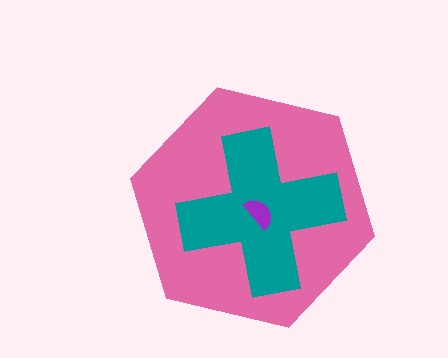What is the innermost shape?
The purple semicircle.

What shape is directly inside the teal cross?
The purple semicircle.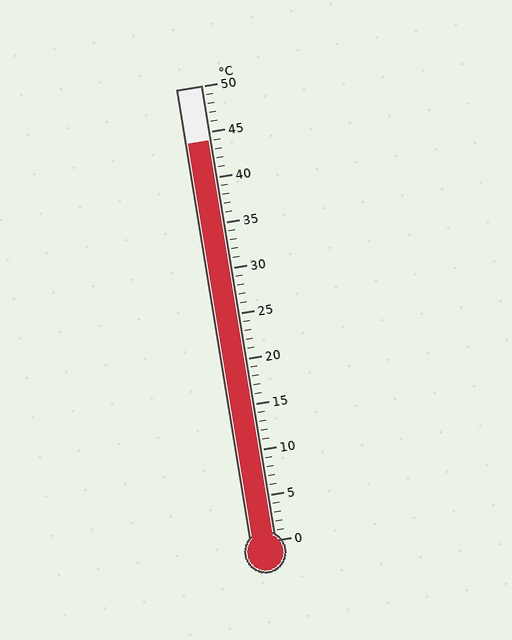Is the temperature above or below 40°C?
The temperature is above 40°C.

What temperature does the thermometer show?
The thermometer shows approximately 44°C.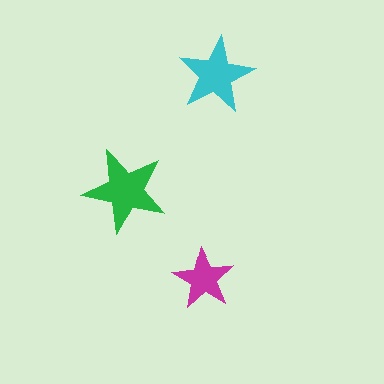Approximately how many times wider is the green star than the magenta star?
About 1.5 times wider.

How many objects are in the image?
There are 3 objects in the image.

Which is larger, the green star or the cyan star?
The green one.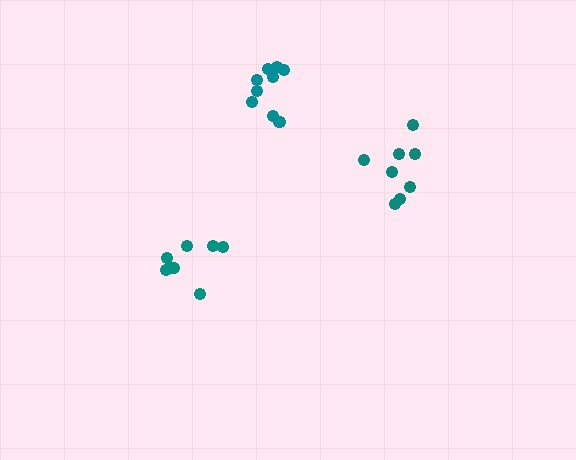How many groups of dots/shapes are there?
There are 3 groups.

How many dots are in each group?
Group 1: 8 dots, Group 2: 7 dots, Group 3: 9 dots (24 total).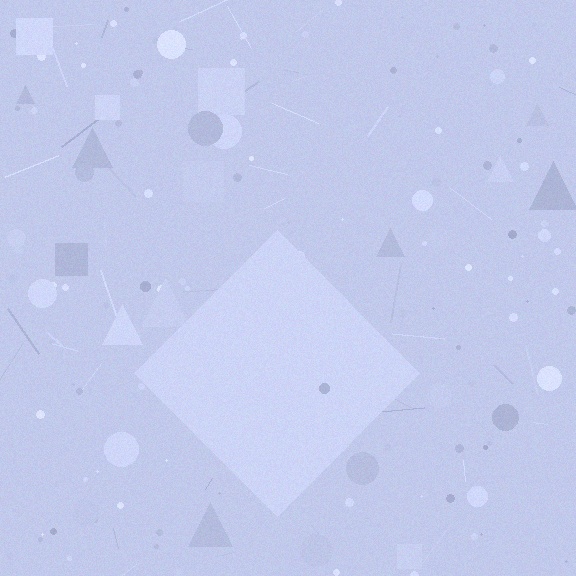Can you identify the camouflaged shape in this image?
The camouflaged shape is a diamond.